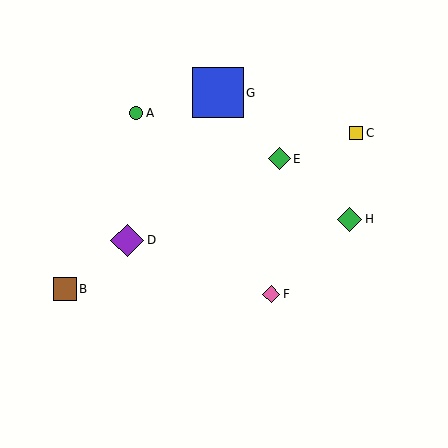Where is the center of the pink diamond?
The center of the pink diamond is at (271, 294).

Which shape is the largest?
The blue square (labeled G) is the largest.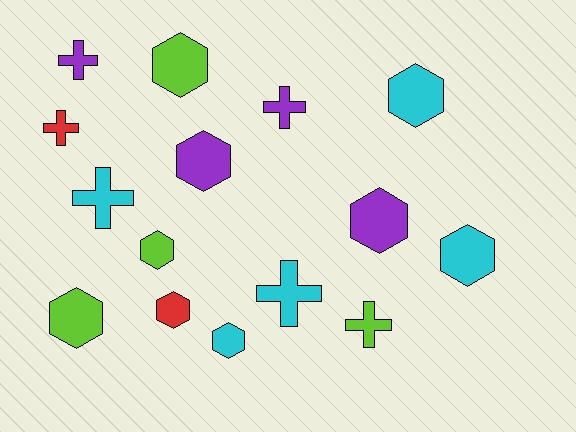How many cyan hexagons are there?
There are 3 cyan hexagons.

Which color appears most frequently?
Cyan, with 5 objects.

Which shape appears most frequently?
Hexagon, with 9 objects.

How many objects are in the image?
There are 15 objects.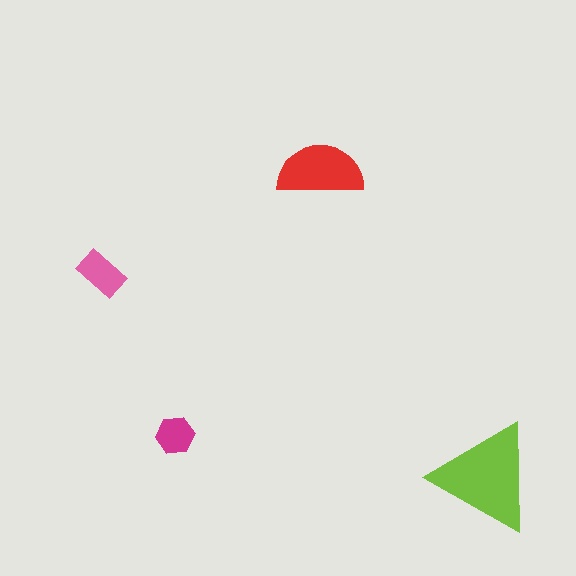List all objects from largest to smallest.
The lime triangle, the red semicircle, the pink rectangle, the magenta hexagon.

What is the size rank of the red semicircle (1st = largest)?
2nd.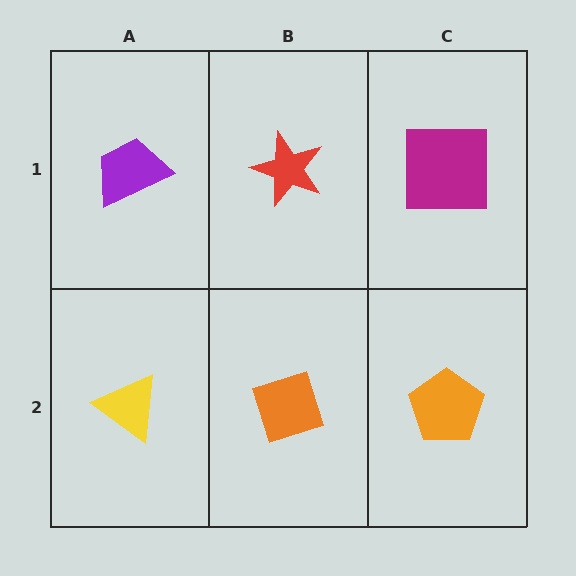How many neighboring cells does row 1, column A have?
2.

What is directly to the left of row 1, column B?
A purple trapezoid.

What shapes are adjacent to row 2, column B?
A red star (row 1, column B), a yellow triangle (row 2, column A), an orange pentagon (row 2, column C).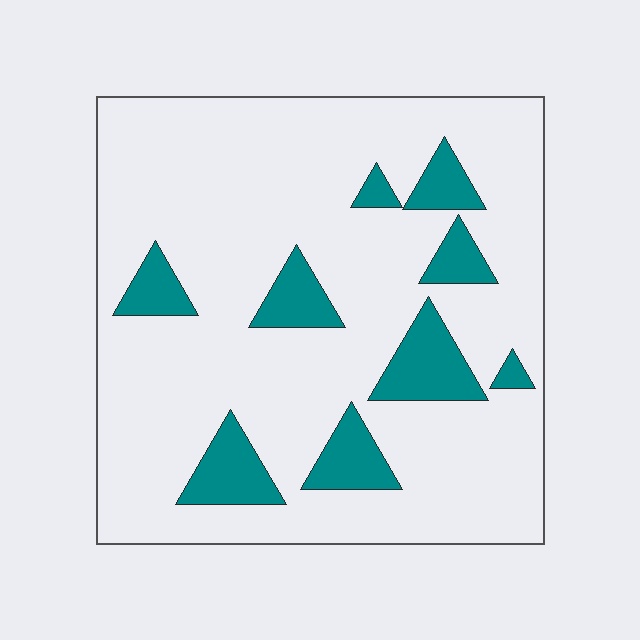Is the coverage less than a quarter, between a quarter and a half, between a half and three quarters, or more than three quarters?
Less than a quarter.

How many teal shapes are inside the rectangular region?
9.